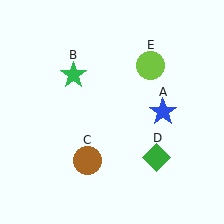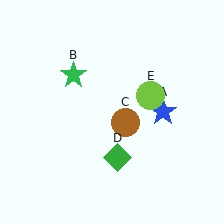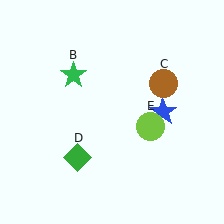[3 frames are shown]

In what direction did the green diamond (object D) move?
The green diamond (object D) moved left.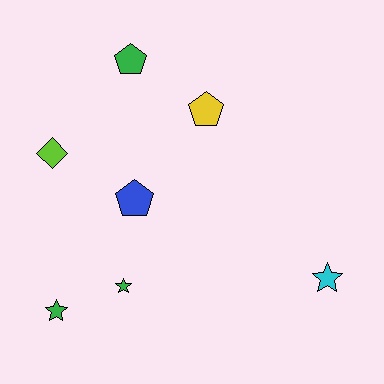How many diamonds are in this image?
There is 1 diamond.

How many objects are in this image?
There are 7 objects.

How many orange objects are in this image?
There are no orange objects.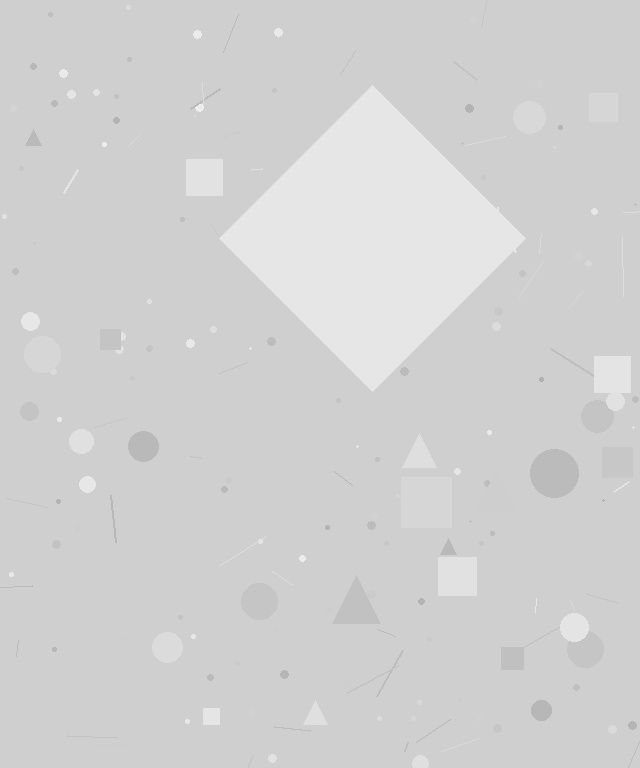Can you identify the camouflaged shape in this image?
The camouflaged shape is a diamond.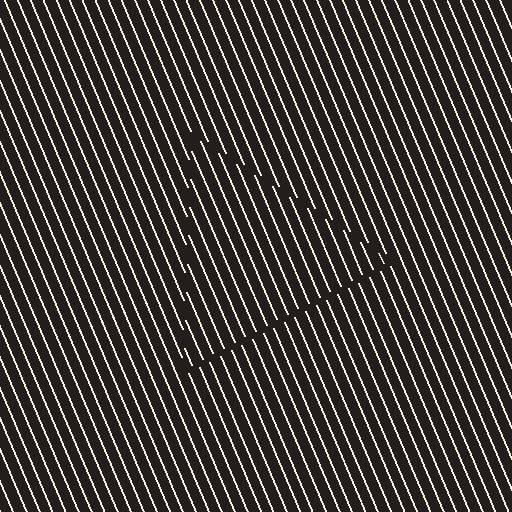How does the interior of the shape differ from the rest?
The interior of the shape contains the same grating, shifted by half a period — the contour is defined by the phase discontinuity where line-ends from the inner and outer gratings abut.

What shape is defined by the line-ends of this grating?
An illusory triangle. The interior of the shape contains the same grating, shifted by half a period — the contour is defined by the phase discontinuity where line-ends from the inner and outer gratings abut.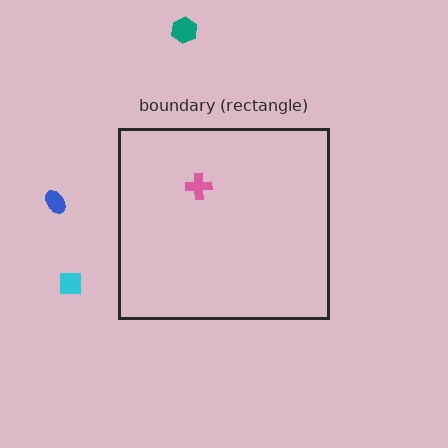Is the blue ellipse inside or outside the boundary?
Outside.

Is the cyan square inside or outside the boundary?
Outside.